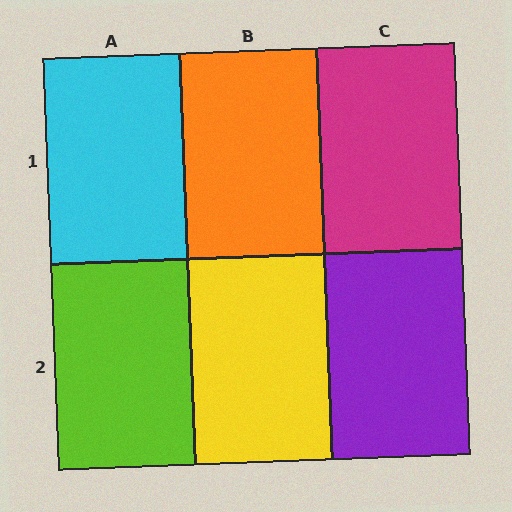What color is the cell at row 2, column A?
Lime.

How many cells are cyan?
1 cell is cyan.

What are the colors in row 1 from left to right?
Cyan, orange, magenta.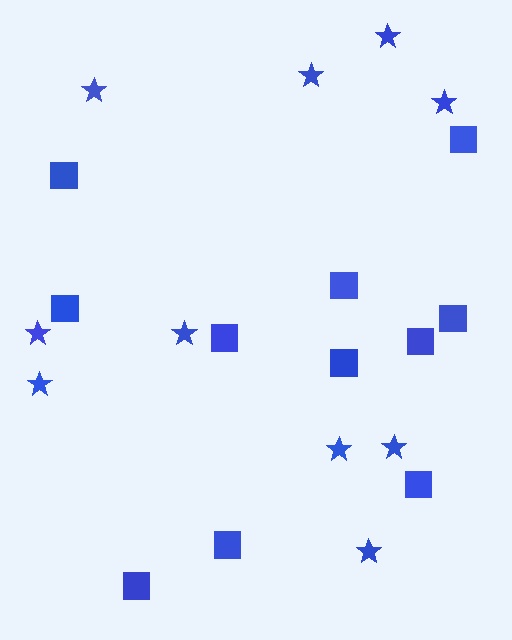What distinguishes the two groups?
There are 2 groups: one group of squares (11) and one group of stars (10).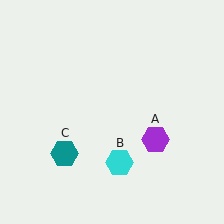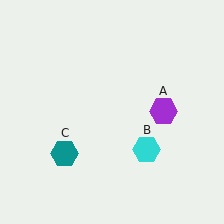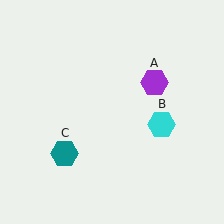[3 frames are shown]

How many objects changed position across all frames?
2 objects changed position: purple hexagon (object A), cyan hexagon (object B).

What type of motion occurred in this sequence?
The purple hexagon (object A), cyan hexagon (object B) rotated counterclockwise around the center of the scene.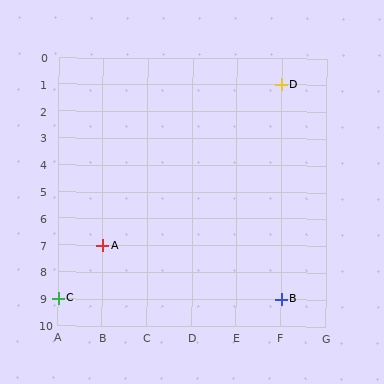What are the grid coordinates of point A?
Point A is at grid coordinates (B, 7).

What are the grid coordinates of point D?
Point D is at grid coordinates (F, 1).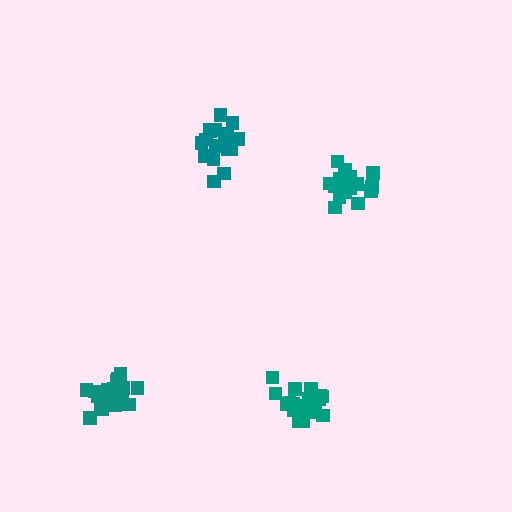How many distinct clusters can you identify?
There are 4 distinct clusters.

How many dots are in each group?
Group 1: 20 dots, Group 2: 17 dots, Group 3: 21 dots, Group 4: 21 dots (79 total).